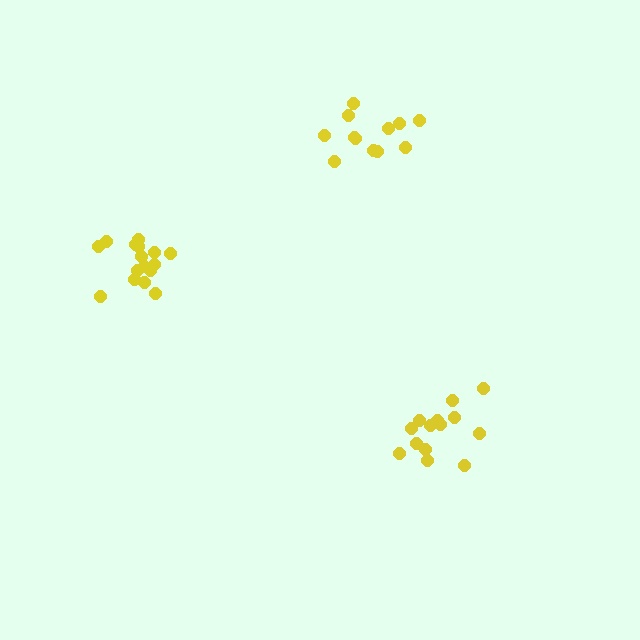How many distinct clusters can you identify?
There are 3 distinct clusters.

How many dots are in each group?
Group 1: 16 dots, Group 2: 15 dots, Group 3: 12 dots (43 total).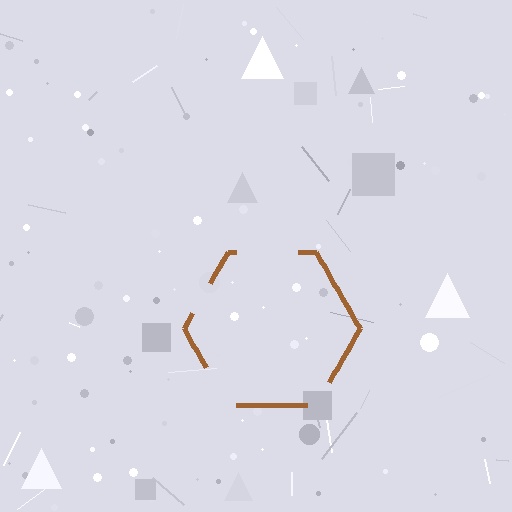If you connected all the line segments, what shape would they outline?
They would outline a hexagon.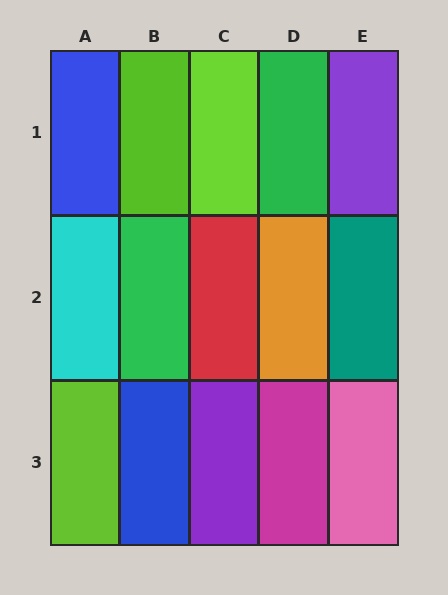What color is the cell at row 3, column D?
Magenta.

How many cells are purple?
2 cells are purple.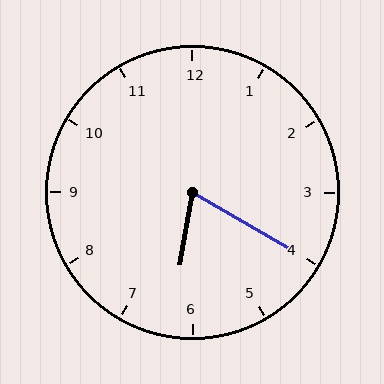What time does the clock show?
6:20.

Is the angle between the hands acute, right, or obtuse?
It is acute.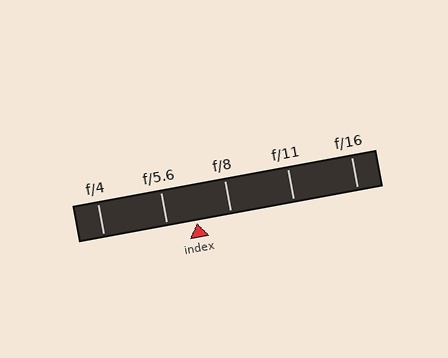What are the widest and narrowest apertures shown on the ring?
The widest aperture shown is f/4 and the narrowest is f/16.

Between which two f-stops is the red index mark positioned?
The index mark is between f/5.6 and f/8.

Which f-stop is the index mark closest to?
The index mark is closest to f/5.6.